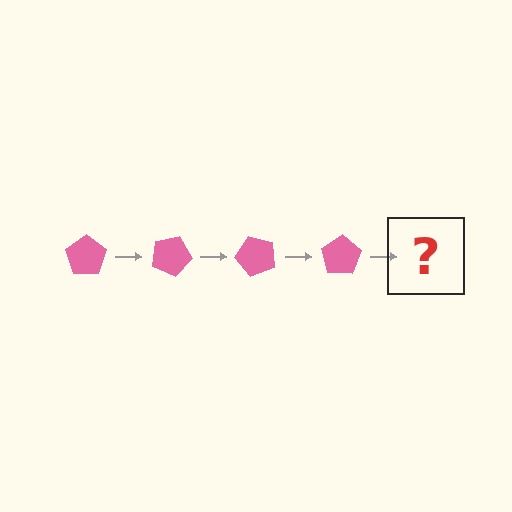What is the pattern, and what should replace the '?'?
The pattern is that the pentagon rotates 25 degrees each step. The '?' should be a pink pentagon rotated 100 degrees.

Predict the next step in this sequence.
The next step is a pink pentagon rotated 100 degrees.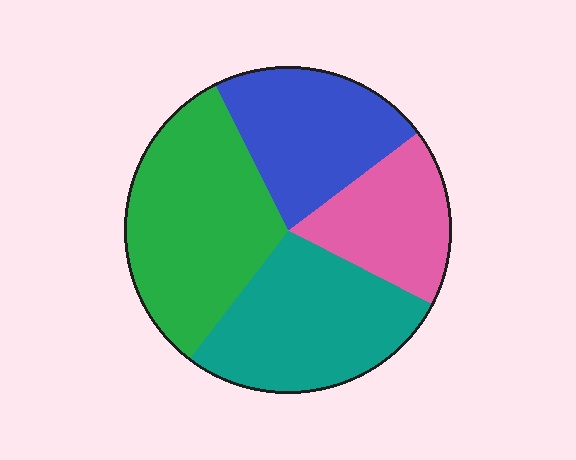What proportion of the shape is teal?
Teal takes up about one quarter (1/4) of the shape.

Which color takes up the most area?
Green, at roughly 30%.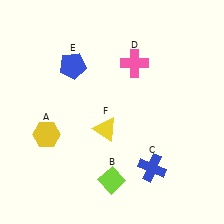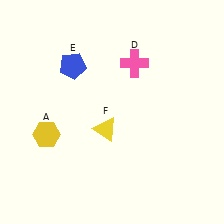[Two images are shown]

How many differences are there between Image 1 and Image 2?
There are 2 differences between the two images.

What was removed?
The lime diamond (B), the blue cross (C) were removed in Image 2.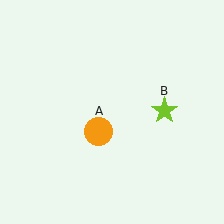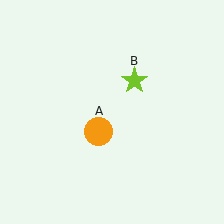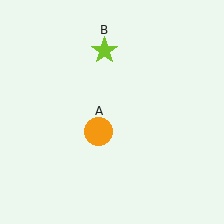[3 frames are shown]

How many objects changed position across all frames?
1 object changed position: lime star (object B).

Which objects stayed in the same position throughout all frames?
Orange circle (object A) remained stationary.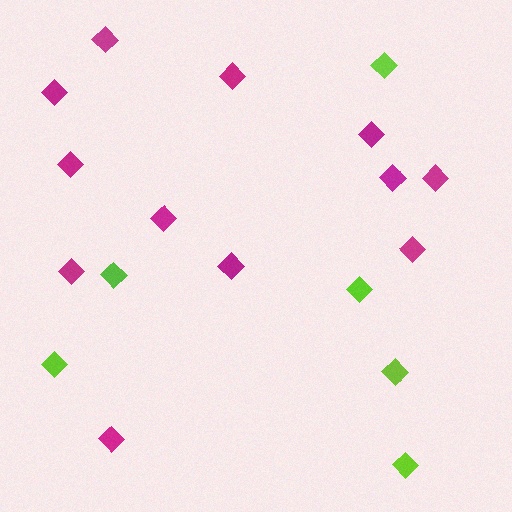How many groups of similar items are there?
There are 2 groups: one group of magenta diamonds (12) and one group of lime diamonds (6).